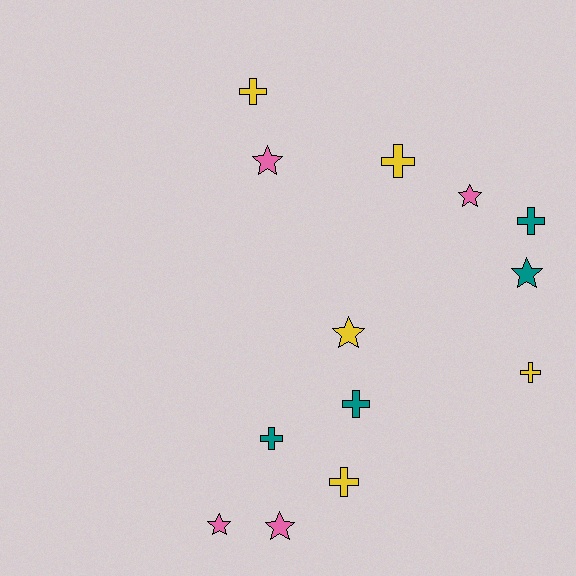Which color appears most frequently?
Yellow, with 5 objects.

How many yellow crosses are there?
There are 4 yellow crosses.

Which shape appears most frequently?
Cross, with 7 objects.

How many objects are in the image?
There are 13 objects.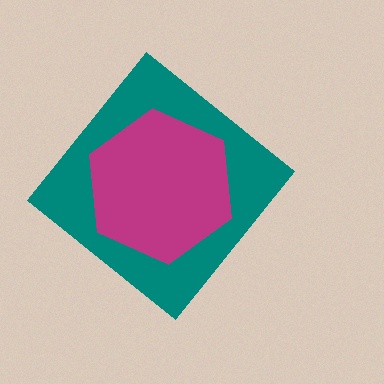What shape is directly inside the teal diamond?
The magenta hexagon.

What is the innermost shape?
The magenta hexagon.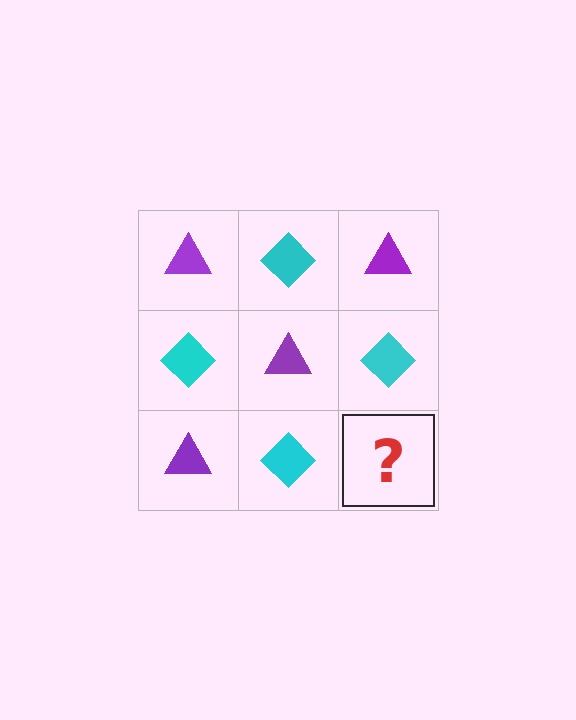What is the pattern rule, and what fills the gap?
The rule is that it alternates purple triangle and cyan diamond in a checkerboard pattern. The gap should be filled with a purple triangle.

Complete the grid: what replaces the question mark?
The question mark should be replaced with a purple triangle.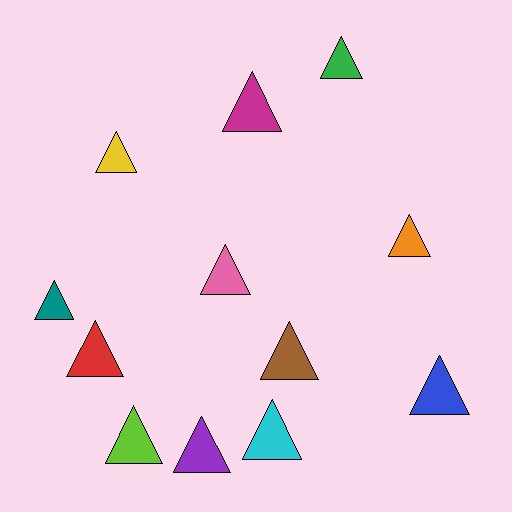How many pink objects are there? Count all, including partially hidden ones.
There is 1 pink object.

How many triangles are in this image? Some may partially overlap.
There are 12 triangles.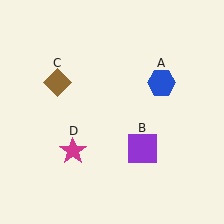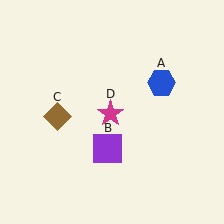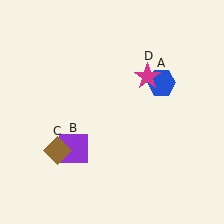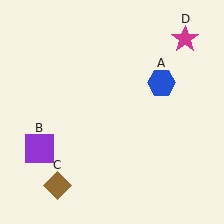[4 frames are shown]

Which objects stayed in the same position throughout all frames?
Blue hexagon (object A) remained stationary.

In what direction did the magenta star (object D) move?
The magenta star (object D) moved up and to the right.